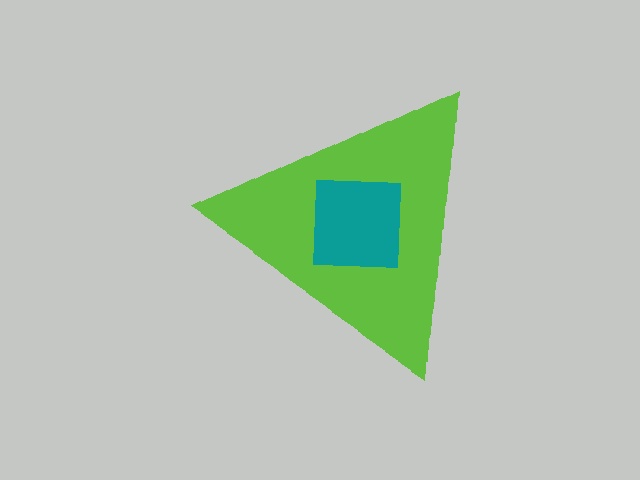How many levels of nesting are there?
2.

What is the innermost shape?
The teal square.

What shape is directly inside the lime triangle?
The teal square.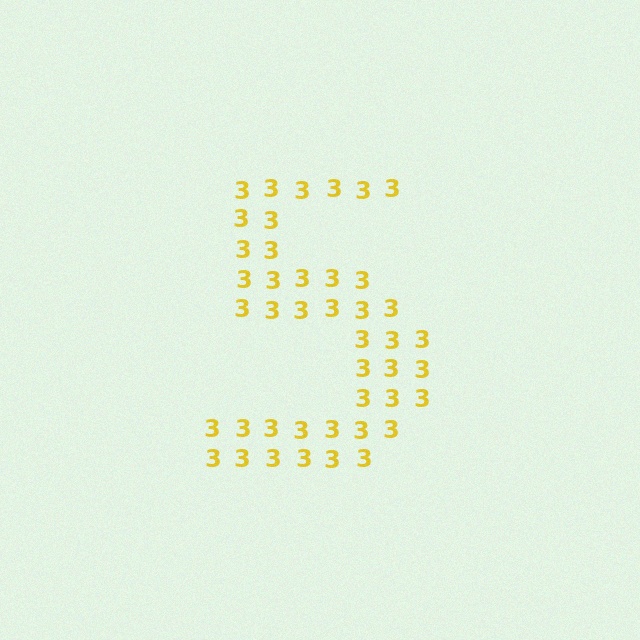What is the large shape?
The large shape is the digit 5.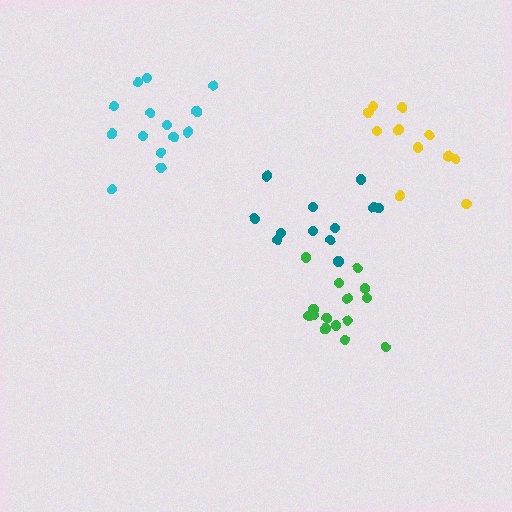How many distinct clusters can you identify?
There are 4 distinct clusters.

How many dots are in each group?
Group 1: 14 dots, Group 2: 15 dots, Group 3: 12 dots, Group 4: 12 dots (53 total).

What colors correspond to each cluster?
The clusters are colored: cyan, green, yellow, teal.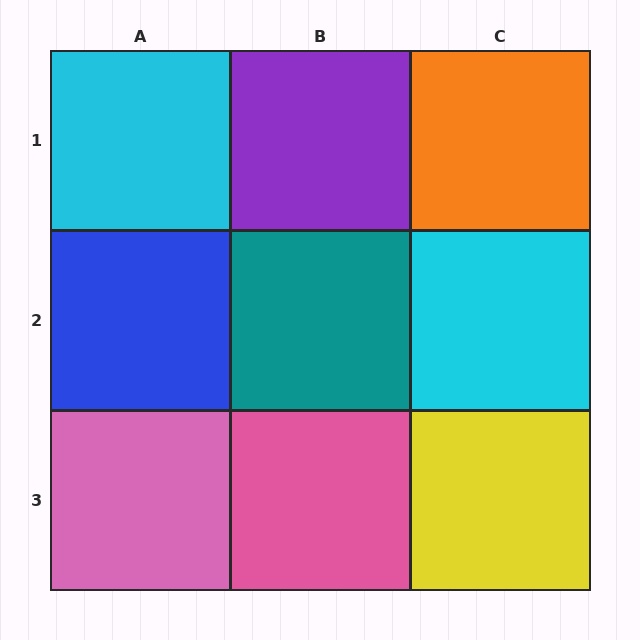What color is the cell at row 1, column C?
Orange.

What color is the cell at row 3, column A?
Pink.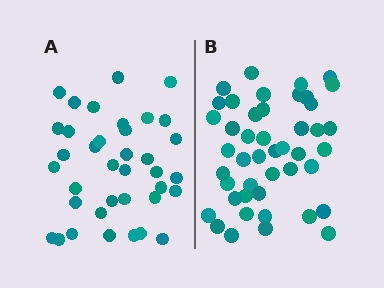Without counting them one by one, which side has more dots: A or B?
Region B (the right region) has more dots.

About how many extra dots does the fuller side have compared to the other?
Region B has roughly 8 or so more dots than region A.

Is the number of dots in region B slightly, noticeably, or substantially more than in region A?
Region B has only slightly more — the two regions are fairly close. The ratio is roughly 1.2 to 1.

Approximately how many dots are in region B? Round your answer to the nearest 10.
About 40 dots. (The exact count is 45, which rounds to 40.)